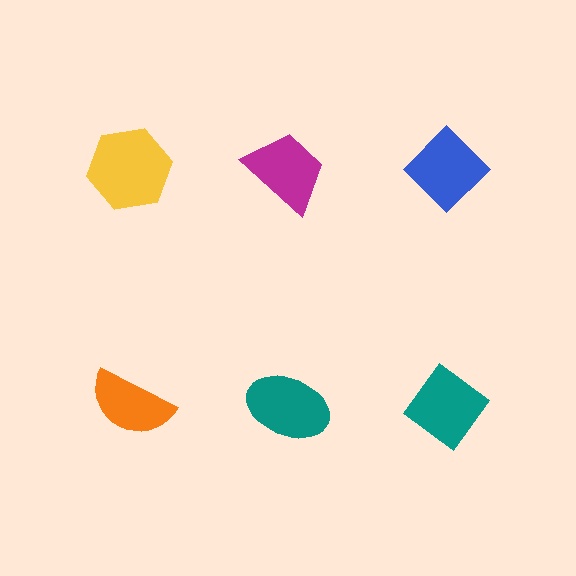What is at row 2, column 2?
A teal ellipse.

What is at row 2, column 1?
An orange semicircle.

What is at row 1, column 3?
A blue diamond.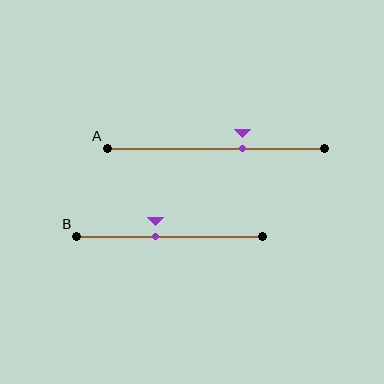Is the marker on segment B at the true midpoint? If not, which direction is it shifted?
No, the marker on segment B is shifted to the left by about 7% of the segment length.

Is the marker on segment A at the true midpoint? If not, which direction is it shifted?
No, the marker on segment A is shifted to the right by about 12% of the segment length.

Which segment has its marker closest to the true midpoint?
Segment B has its marker closest to the true midpoint.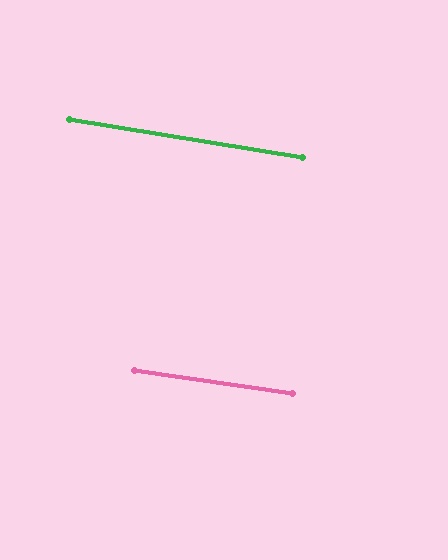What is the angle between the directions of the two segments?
Approximately 1 degree.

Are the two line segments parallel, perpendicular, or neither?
Parallel — their directions differ by only 1.3°.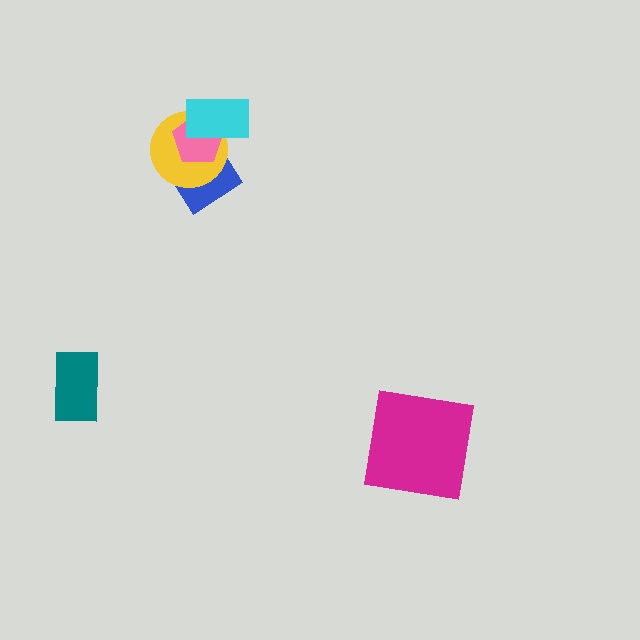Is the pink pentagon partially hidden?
Yes, it is partially covered by another shape.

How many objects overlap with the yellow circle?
3 objects overlap with the yellow circle.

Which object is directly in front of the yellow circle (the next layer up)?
The pink pentagon is directly in front of the yellow circle.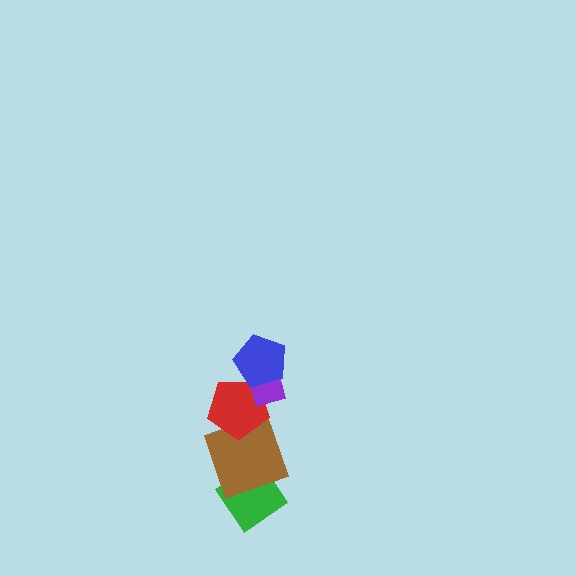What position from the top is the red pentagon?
The red pentagon is 3rd from the top.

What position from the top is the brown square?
The brown square is 4th from the top.